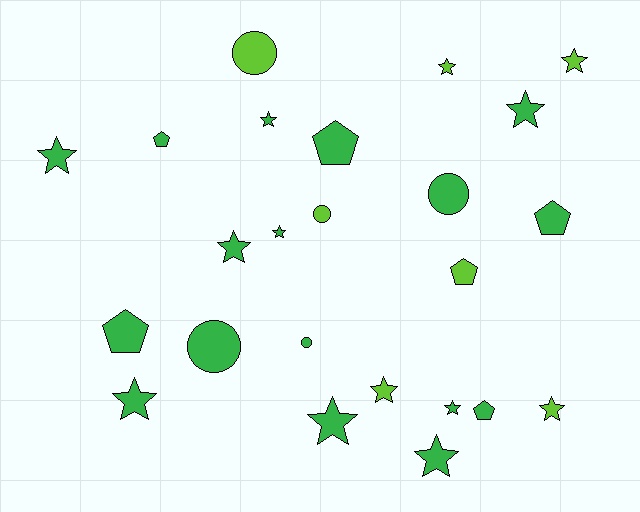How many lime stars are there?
There are 4 lime stars.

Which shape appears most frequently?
Star, with 13 objects.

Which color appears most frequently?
Green, with 17 objects.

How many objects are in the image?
There are 24 objects.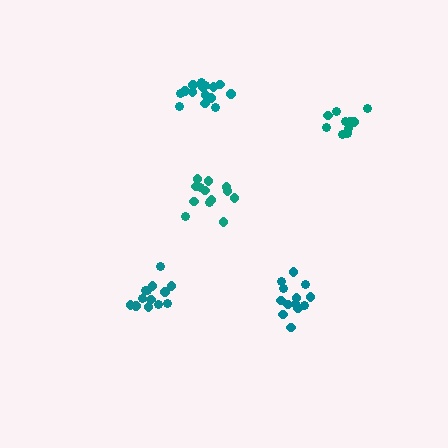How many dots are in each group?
Group 1: 13 dots, Group 2: 13 dots, Group 3: 10 dots, Group 4: 15 dots, Group 5: 13 dots (64 total).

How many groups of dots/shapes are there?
There are 5 groups.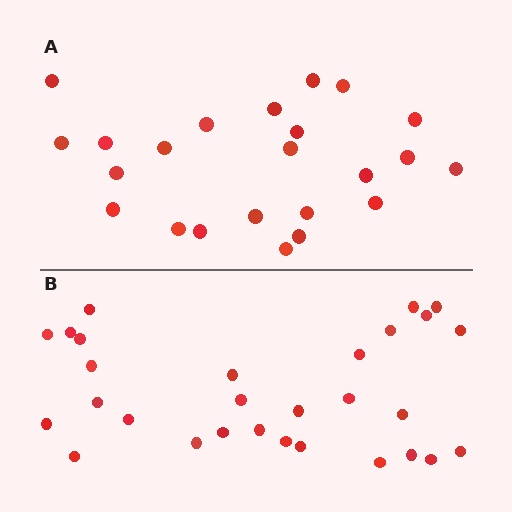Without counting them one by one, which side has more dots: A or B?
Region B (the bottom region) has more dots.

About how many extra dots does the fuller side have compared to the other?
Region B has about 6 more dots than region A.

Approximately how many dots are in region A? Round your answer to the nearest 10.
About 20 dots. (The exact count is 23, which rounds to 20.)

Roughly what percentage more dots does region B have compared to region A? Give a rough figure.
About 25% more.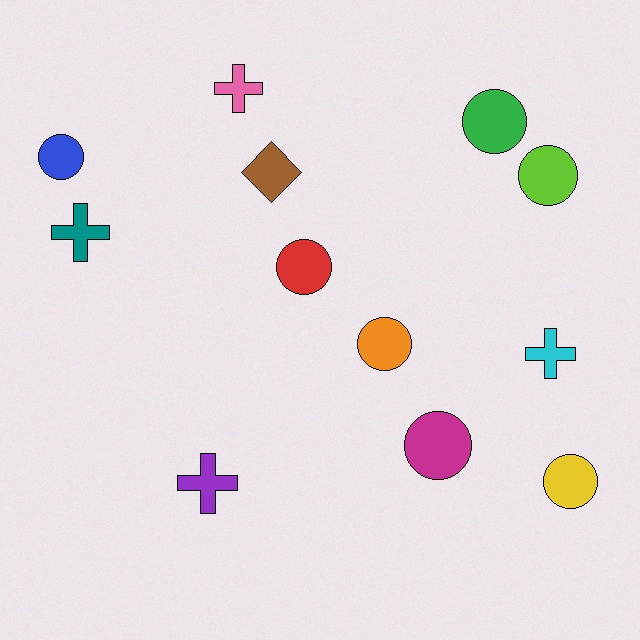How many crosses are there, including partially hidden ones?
There are 4 crosses.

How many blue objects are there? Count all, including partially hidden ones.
There is 1 blue object.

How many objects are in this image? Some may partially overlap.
There are 12 objects.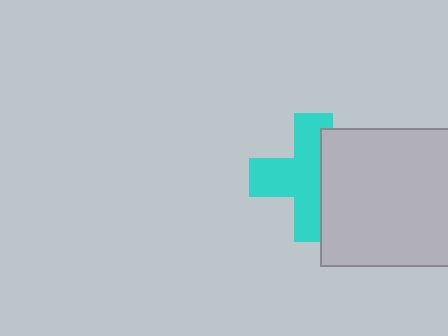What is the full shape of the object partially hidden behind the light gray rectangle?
The partially hidden object is a cyan cross.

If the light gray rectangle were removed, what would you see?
You would see the complete cyan cross.